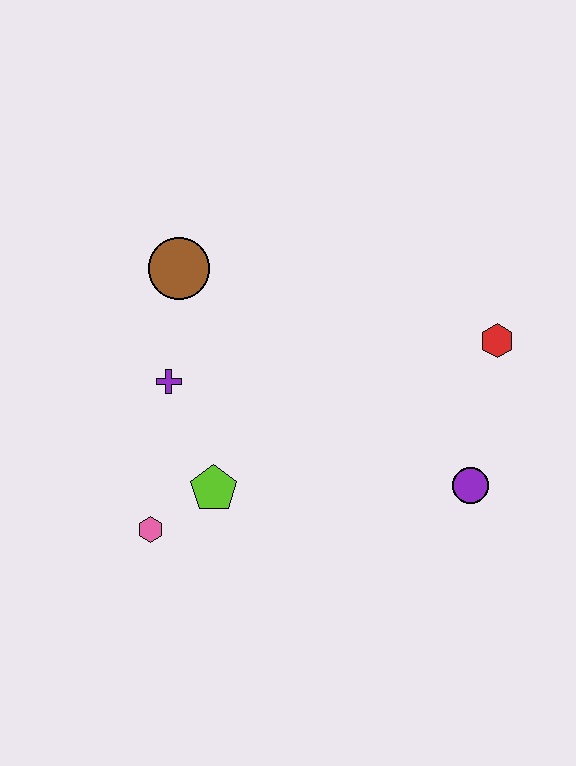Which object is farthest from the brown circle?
The purple circle is farthest from the brown circle.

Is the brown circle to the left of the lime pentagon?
Yes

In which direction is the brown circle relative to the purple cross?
The brown circle is above the purple cross.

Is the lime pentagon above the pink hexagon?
Yes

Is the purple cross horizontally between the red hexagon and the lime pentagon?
No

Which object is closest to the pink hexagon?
The lime pentagon is closest to the pink hexagon.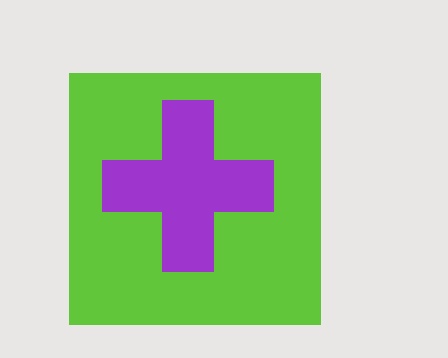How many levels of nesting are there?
2.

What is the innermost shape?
The purple cross.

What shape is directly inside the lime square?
The purple cross.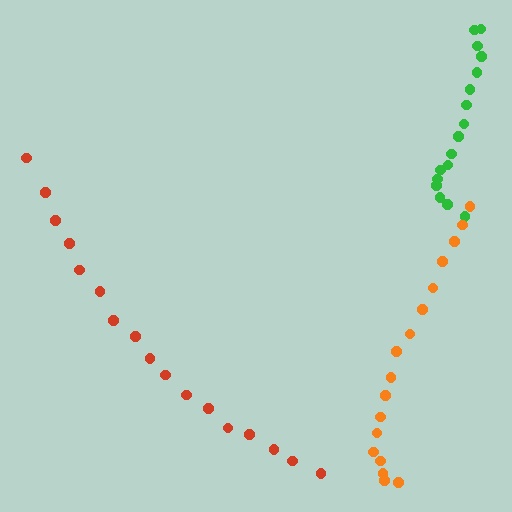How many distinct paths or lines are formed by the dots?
There are 3 distinct paths.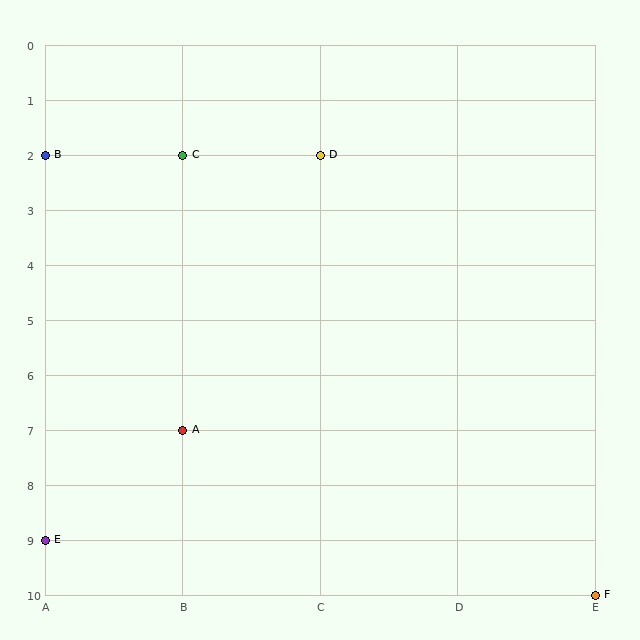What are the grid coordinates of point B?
Point B is at grid coordinates (A, 2).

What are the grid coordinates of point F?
Point F is at grid coordinates (E, 10).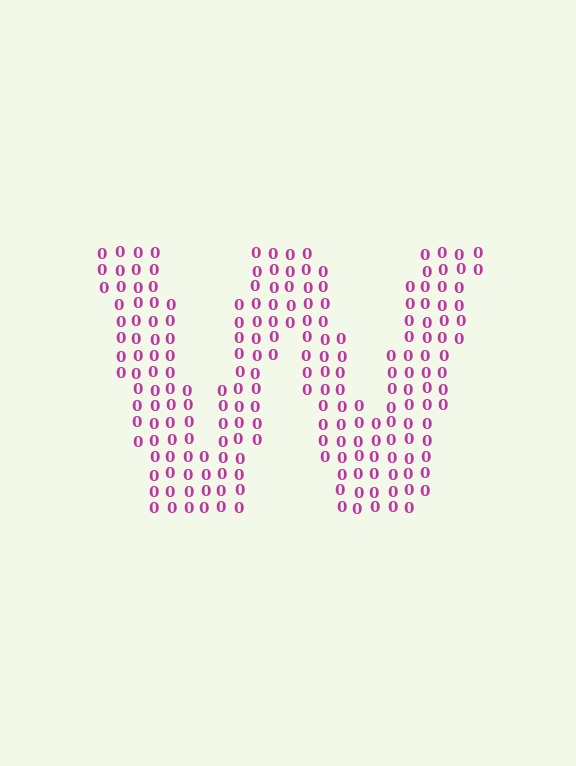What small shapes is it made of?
It is made of small digit 0's.